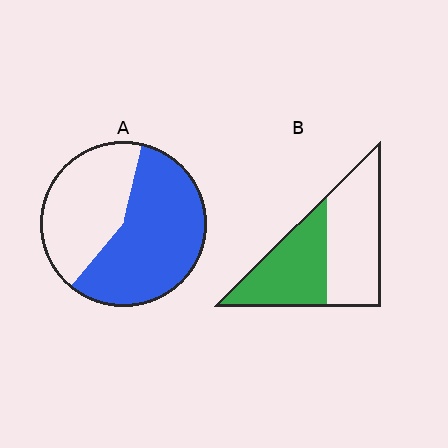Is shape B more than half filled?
No.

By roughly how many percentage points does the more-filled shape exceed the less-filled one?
By roughly 10 percentage points (A over B).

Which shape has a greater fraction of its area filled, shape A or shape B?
Shape A.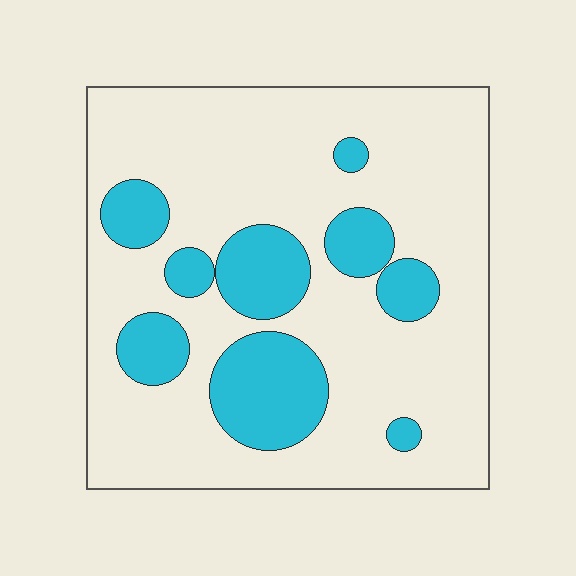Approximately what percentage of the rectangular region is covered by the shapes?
Approximately 25%.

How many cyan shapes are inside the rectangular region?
9.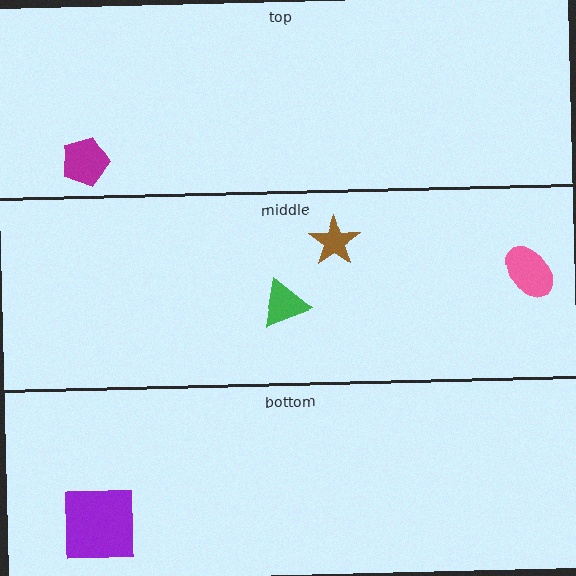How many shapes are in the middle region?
3.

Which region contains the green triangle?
The middle region.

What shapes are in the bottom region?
The purple square.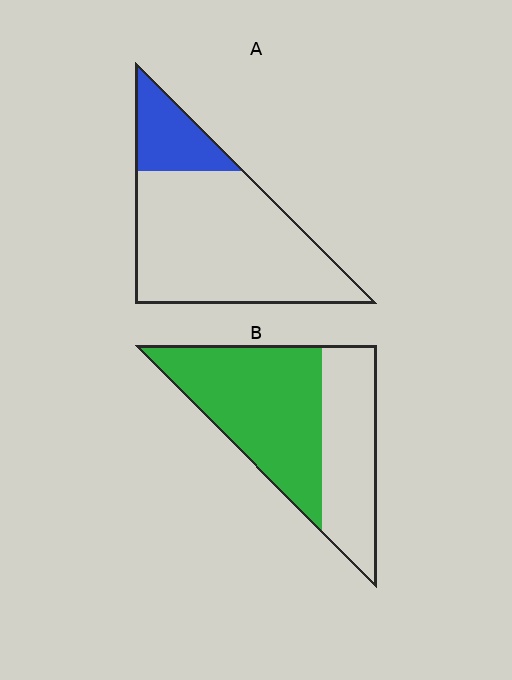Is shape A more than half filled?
No.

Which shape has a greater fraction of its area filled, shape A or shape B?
Shape B.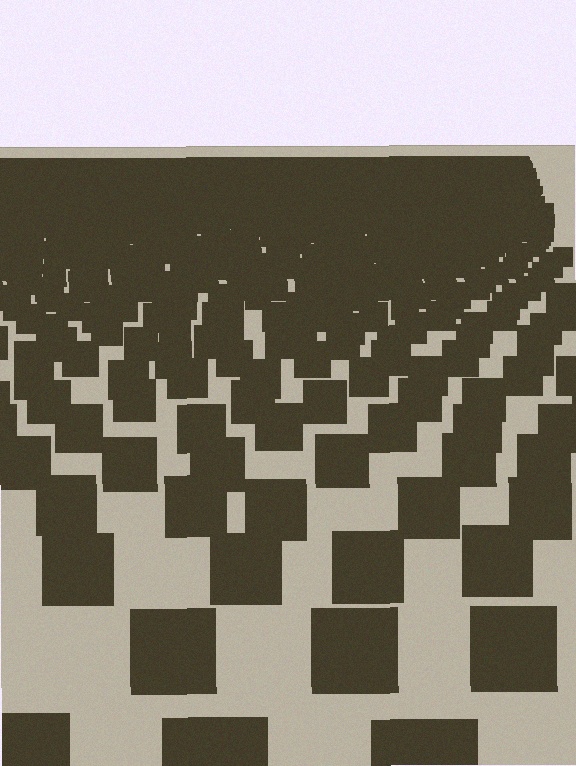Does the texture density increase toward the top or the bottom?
Density increases toward the top.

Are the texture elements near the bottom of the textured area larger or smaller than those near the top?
Larger. Near the bottom, elements are closer to the viewer and appear at a bigger on-screen size.